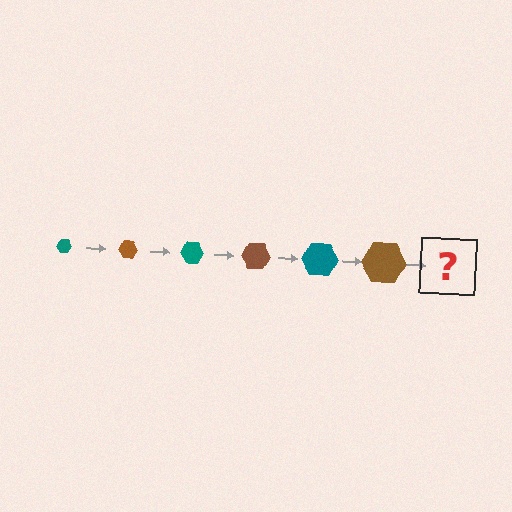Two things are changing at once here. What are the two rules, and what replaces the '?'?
The two rules are that the hexagon grows larger each step and the color cycles through teal and brown. The '?' should be a teal hexagon, larger than the previous one.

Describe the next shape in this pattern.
It should be a teal hexagon, larger than the previous one.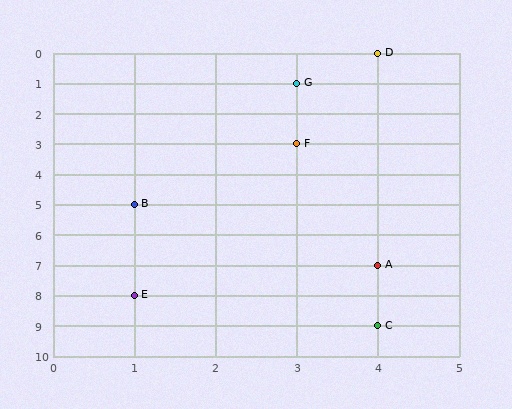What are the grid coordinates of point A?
Point A is at grid coordinates (4, 7).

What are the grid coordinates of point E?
Point E is at grid coordinates (1, 8).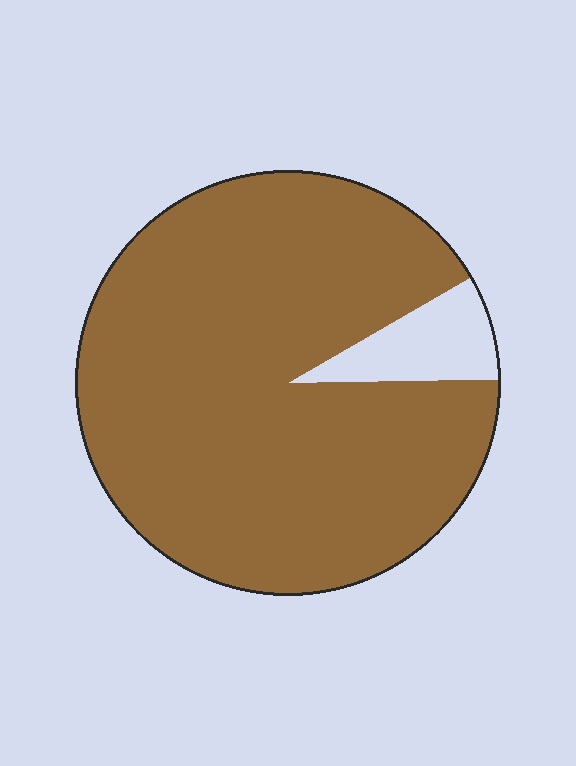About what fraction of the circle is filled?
About nine tenths (9/10).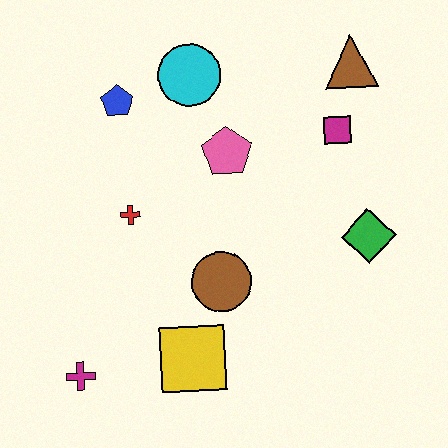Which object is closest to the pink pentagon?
The cyan circle is closest to the pink pentagon.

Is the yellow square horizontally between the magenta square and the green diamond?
No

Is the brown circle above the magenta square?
No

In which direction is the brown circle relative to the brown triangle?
The brown circle is below the brown triangle.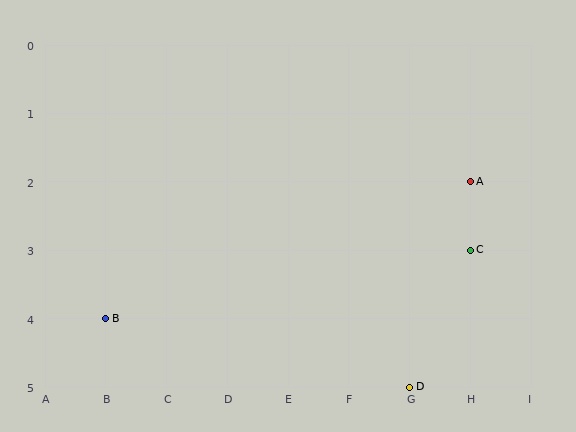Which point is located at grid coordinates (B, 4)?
Point B is at (B, 4).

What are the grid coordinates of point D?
Point D is at grid coordinates (G, 5).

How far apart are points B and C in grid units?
Points B and C are 6 columns and 1 row apart (about 6.1 grid units diagonally).